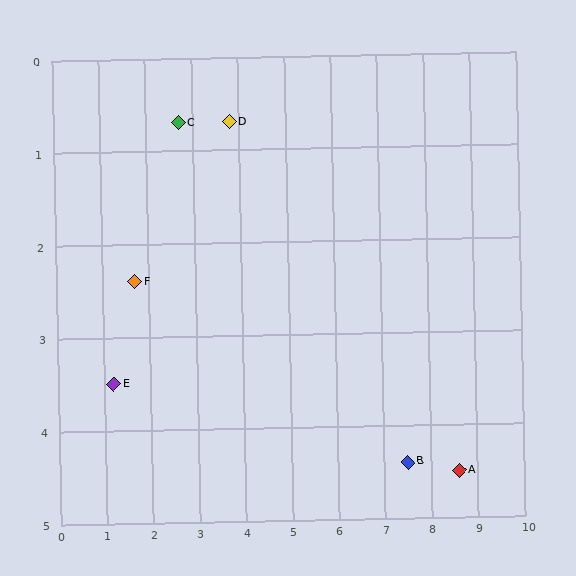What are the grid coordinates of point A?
Point A is at approximately (8.6, 4.5).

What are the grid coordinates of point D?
Point D is at approximately (3.8, 0.7).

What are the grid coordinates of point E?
Point E is at approximately (1.2, 3.5).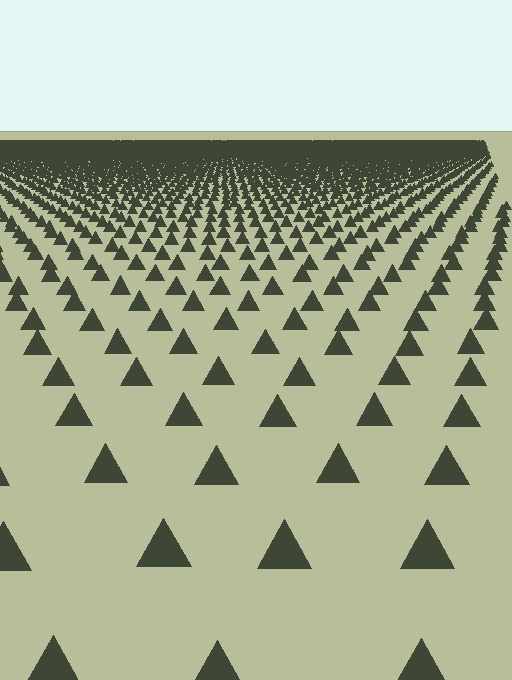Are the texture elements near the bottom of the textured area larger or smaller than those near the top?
Larger. Near the bottom, elements are closer to the viewer and appear at a bigger on-screen size.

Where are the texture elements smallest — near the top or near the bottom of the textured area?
Near the top.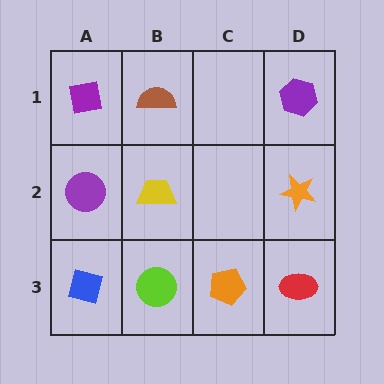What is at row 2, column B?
A yellow trapezoid.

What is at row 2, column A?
A purple circle.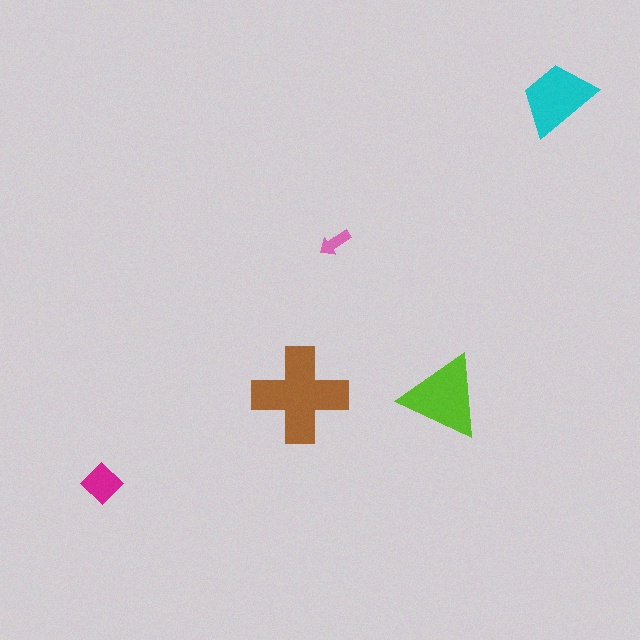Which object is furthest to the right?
The cyan trapezoid is rightmost.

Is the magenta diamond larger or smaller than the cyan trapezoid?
Smaller.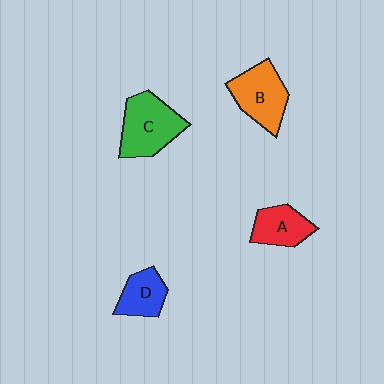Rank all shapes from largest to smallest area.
From largest to smallest: C (green), B (orange), A (red), D (blue).